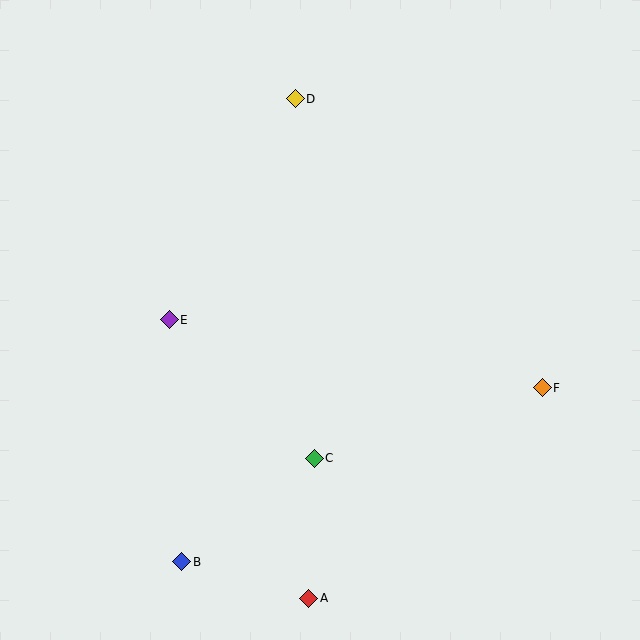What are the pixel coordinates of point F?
Point F is at (542, 388).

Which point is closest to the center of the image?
Point C at (314, 458) is closest to the center.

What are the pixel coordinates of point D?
Point D is at (295, 99).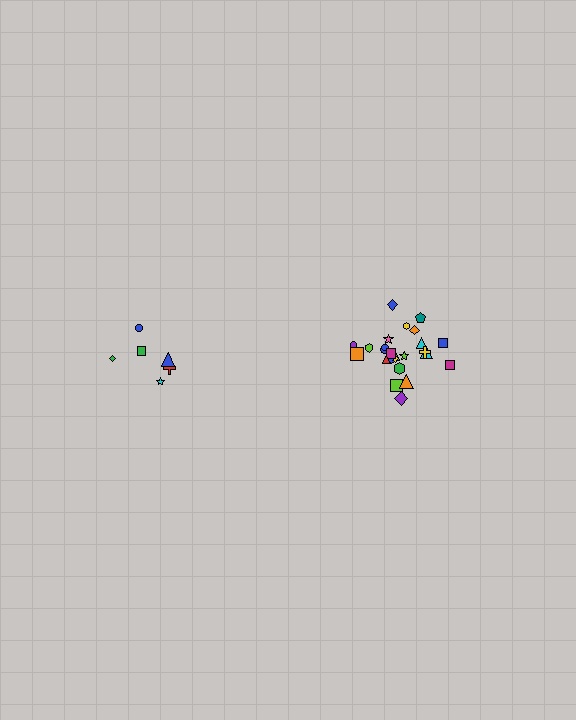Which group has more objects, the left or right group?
The right group.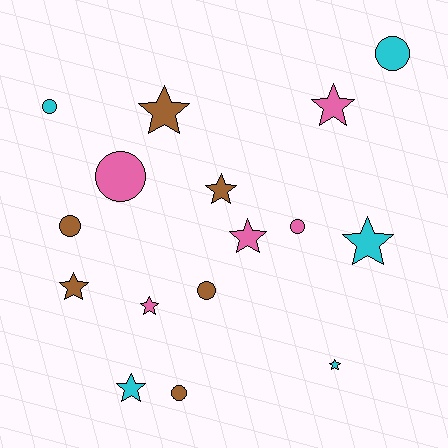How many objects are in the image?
There are 16 objects.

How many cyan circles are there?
There are 2 cyan circles.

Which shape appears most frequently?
Star, with 9 objects.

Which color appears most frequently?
Brown, with 6 objects.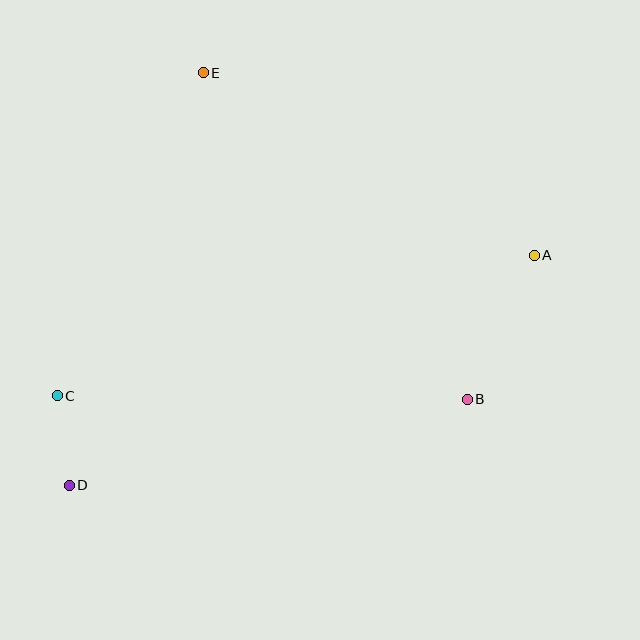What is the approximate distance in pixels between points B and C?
The distance between B and C is approximately 410 pixels.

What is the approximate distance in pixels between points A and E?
The distance between A and E is approximately 378 pixels.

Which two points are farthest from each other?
Points A and D are farthest from each other.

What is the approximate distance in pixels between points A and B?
The distance between A and B is approximately 159 pixels.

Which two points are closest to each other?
Points C and D are closest to each other.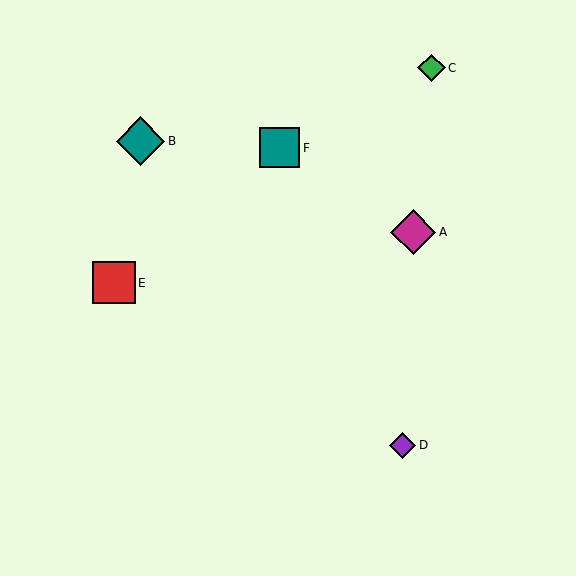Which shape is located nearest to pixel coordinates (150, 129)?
The teal diamond (labeled B) at (140, 141) is nearest to that location.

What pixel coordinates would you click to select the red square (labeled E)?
Click at (114, 283) to select the red square E.